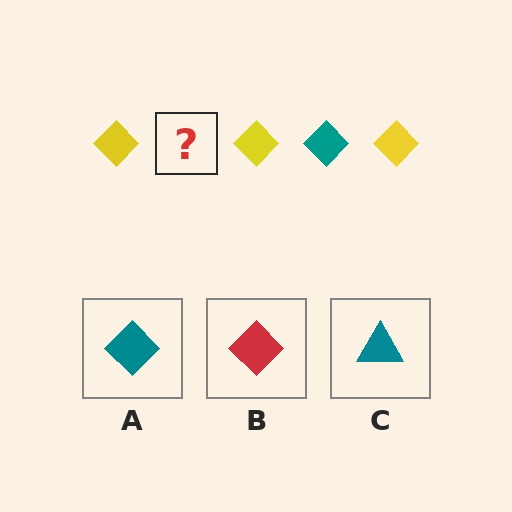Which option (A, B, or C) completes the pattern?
A.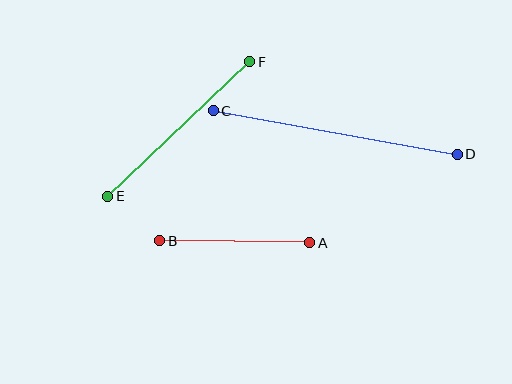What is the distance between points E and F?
The distance is approximately 195 pixels.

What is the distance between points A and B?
The distance is approximately 150 pixels.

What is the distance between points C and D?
The distance is approximately 248 pixels.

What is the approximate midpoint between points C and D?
The midpoint is at approximately (335, 133) pixels.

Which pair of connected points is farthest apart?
Points C and D are farthest apart.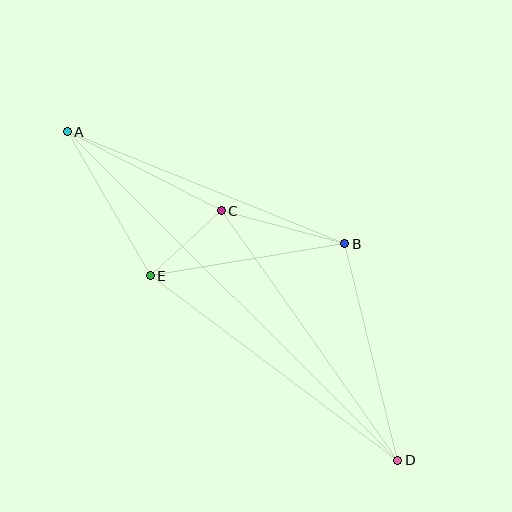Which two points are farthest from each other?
Points A and D are farthest from each other.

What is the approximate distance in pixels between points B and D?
The distance between B and D is approximately 223 pixels.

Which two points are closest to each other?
Points C and E are closest to each other.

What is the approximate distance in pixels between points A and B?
The distance between A and B is approximately 299 pixels.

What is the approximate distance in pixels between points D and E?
The distance between D and E is approximately 309 pixels.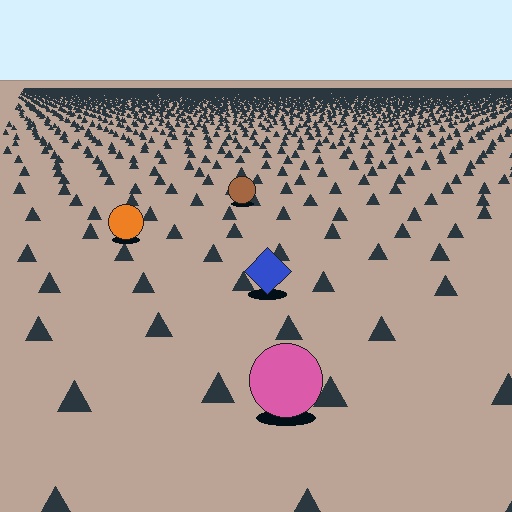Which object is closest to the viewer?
The pink circle is closest. The texture marks near it are larger and more spread out.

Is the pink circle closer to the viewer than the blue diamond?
Yes. The pink circle is closer — you can tell from the texture gradient: the ground texture is coarser near it.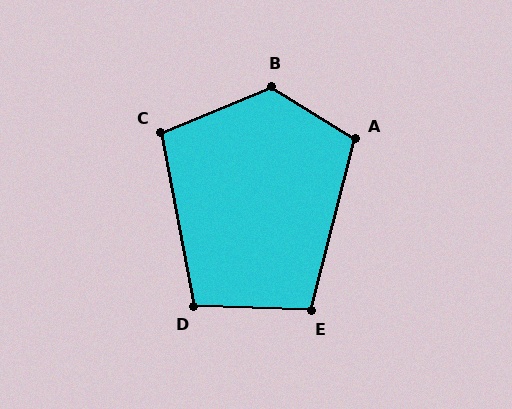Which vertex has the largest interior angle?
B, at approximately 125 degrees.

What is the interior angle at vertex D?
Approximately 103 degrees (obtuse).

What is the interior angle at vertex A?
Approximately 108 degrees (obtuse).